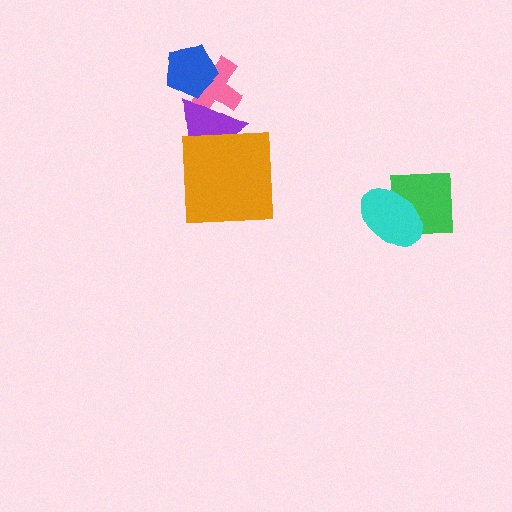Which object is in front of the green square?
The cyan ellipse is in front of the green square.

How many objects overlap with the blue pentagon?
1 object overlaps with the blue pentagon.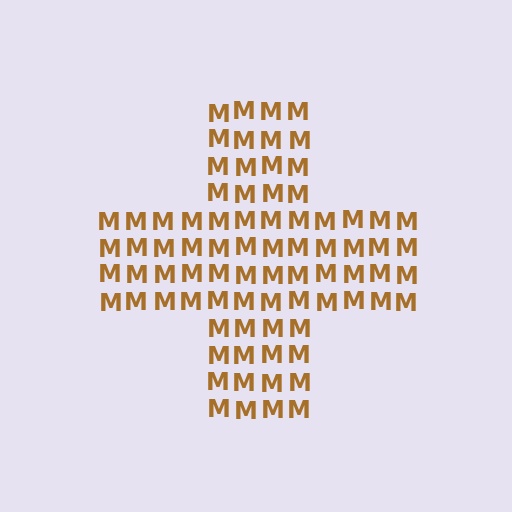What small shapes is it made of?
It is made of small letter M's.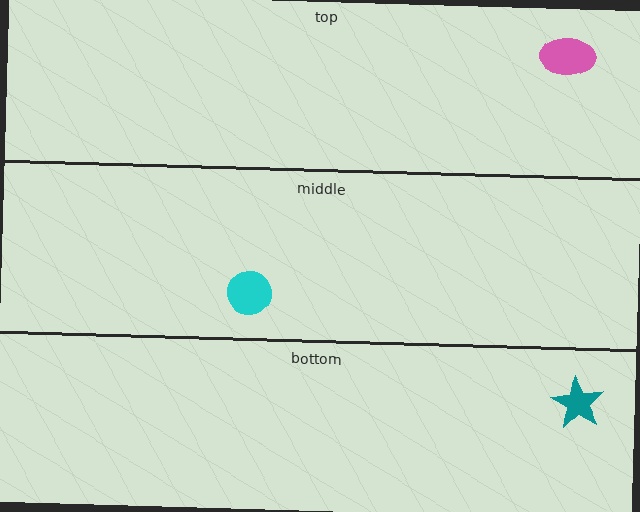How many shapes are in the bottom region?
1.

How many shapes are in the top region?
1.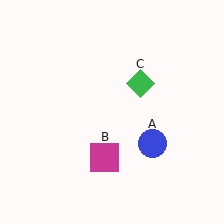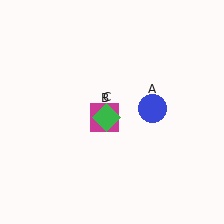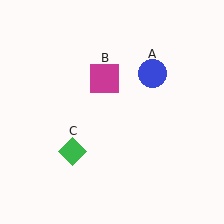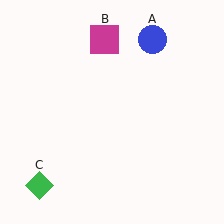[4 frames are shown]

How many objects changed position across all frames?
3 objects changed position: blue circle (object A), magenta square (object B), green diamond (object C).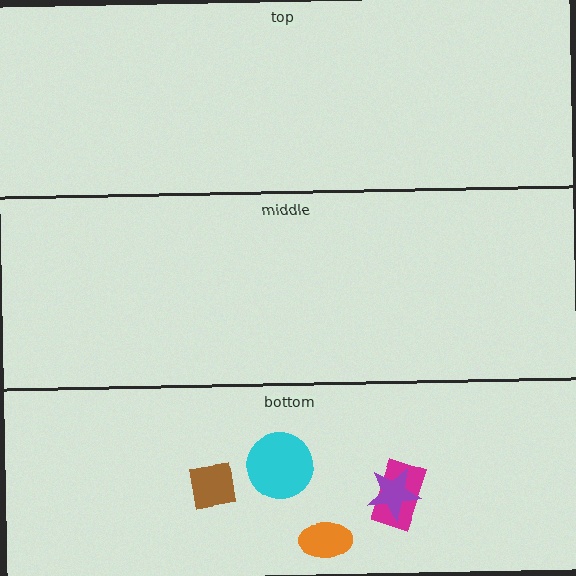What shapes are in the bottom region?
The brown square, the magenta rectangle, the orange ellipse, the purple star, the cyan circle.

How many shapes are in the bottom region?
5.